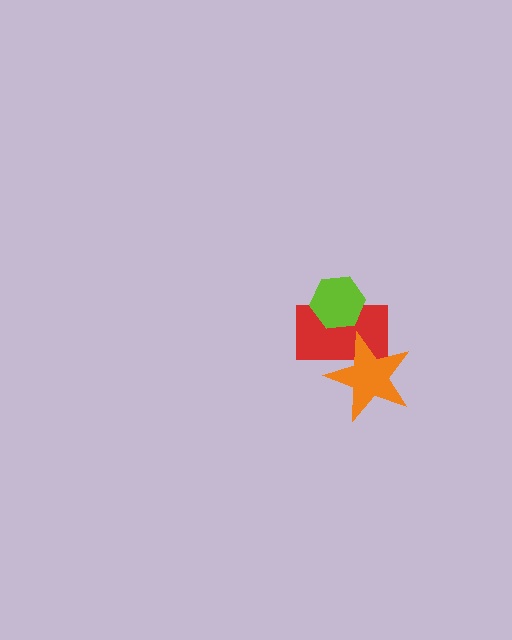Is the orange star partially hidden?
No, no other shape covers it.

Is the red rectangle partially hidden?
Yes, it is partially covered by another shape.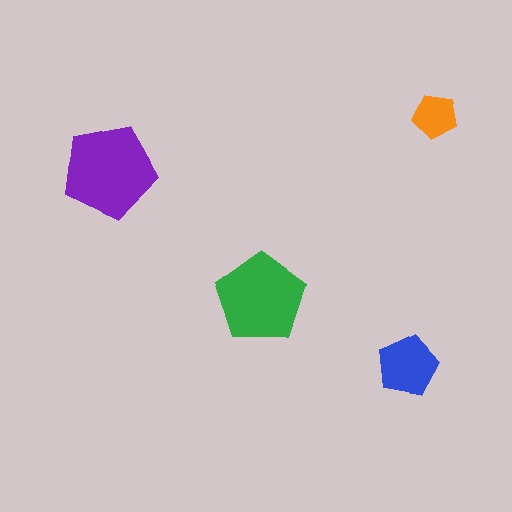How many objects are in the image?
There are 4 objects in the image.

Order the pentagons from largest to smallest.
the purple one, the green one, the blue one, the orange one.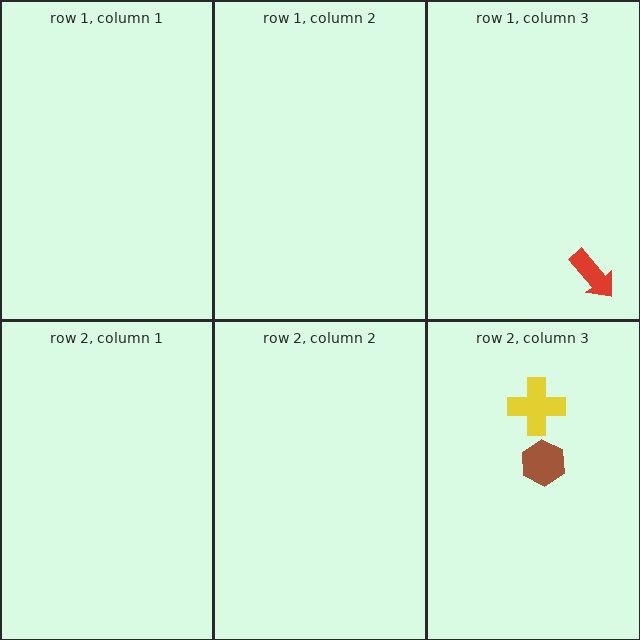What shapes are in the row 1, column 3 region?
The red arrow.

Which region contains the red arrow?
The row 1, column 3 region.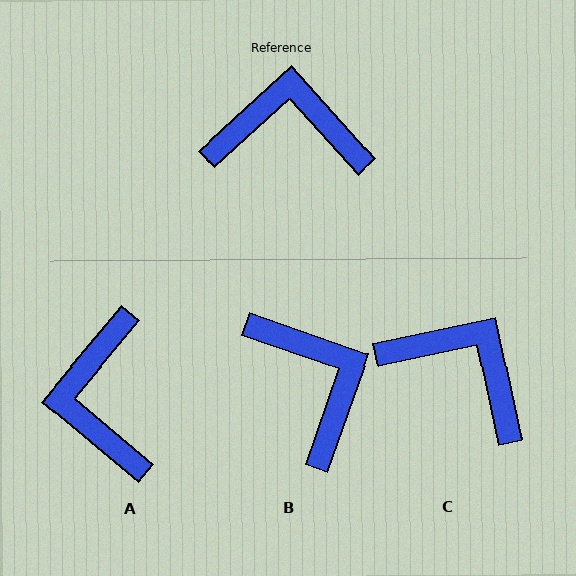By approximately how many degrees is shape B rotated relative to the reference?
Approximately 61 degrees clockwise.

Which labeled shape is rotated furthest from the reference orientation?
A, about 98 degrees away.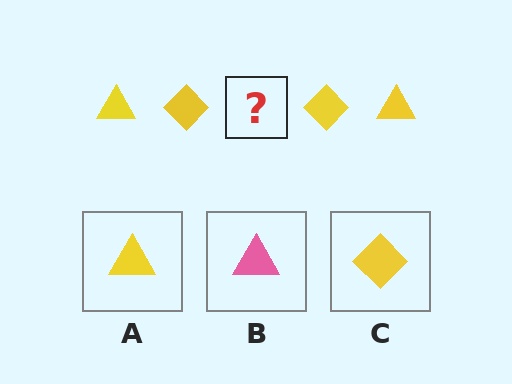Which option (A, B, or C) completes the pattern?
A.